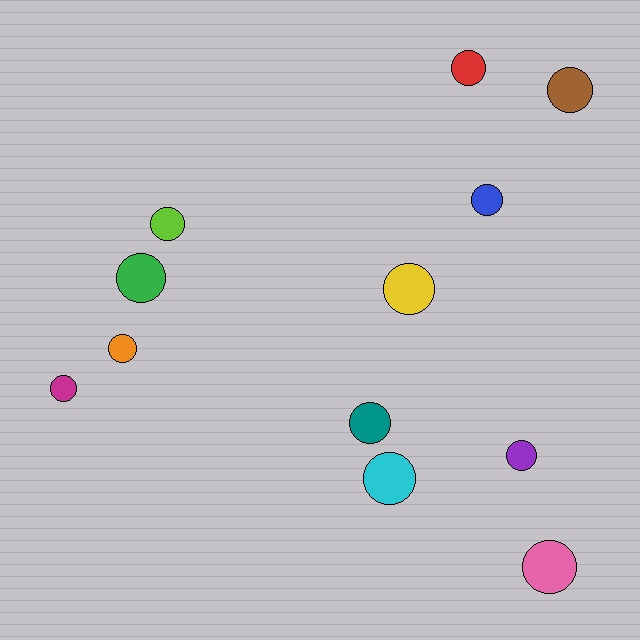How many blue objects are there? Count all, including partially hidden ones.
There is 1 blue object.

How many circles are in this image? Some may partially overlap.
There are 12 circles.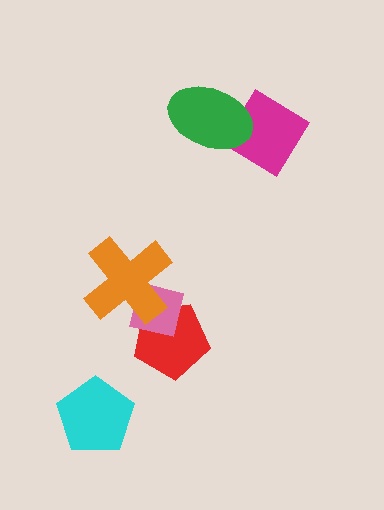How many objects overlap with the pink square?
2 objects overlap with the pink square.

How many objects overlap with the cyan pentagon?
0 objects overlap with the cyan pentagon.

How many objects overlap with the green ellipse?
1 object overlaps with the green ellipse.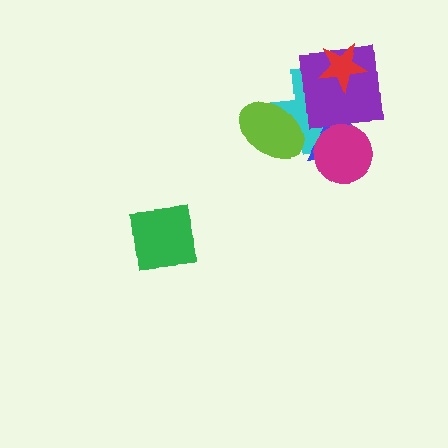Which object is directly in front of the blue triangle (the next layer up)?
The purple square is directly in front of the blue triangle.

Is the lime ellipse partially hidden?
No, no other shape covers it.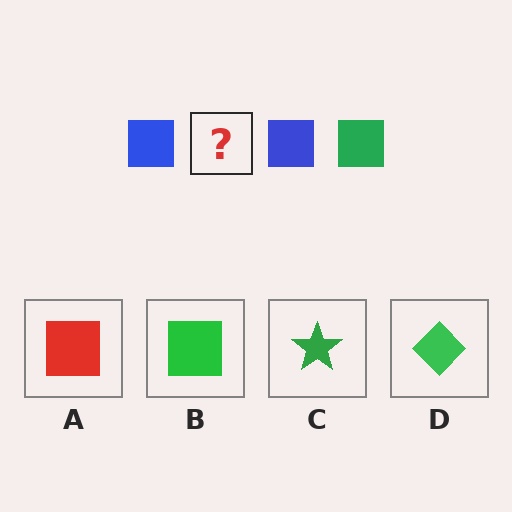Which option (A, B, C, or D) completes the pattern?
B.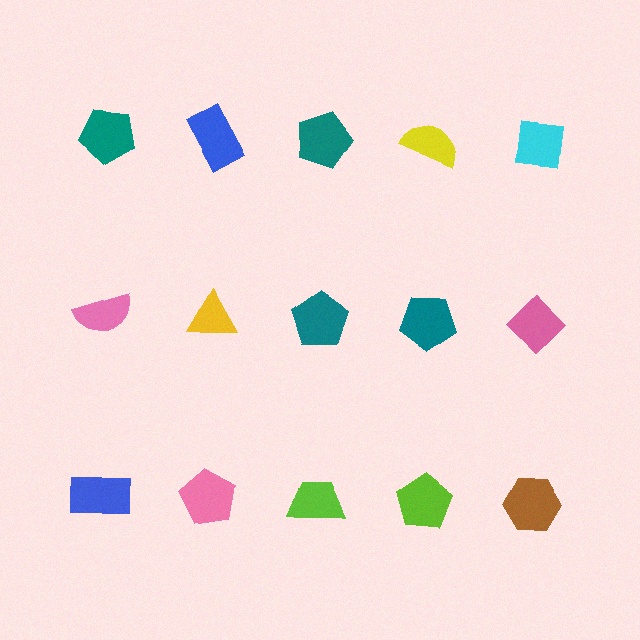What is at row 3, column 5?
A brown hexagon.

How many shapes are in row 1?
5 shapes.